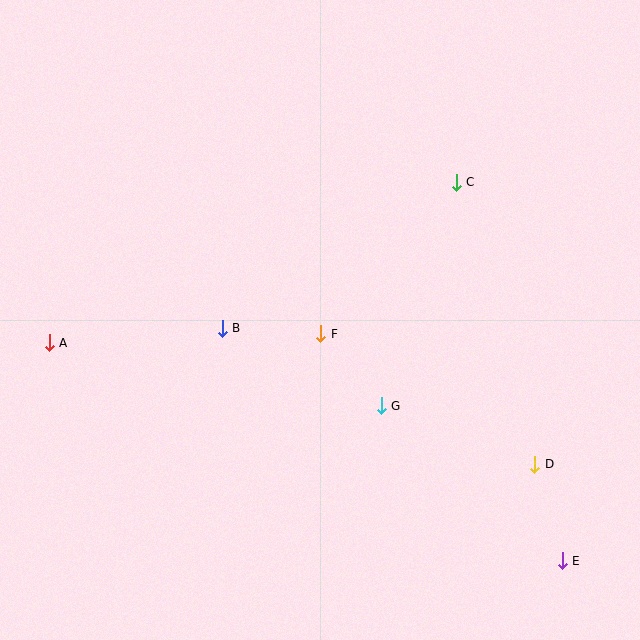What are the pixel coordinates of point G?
Point G is at (381, 406).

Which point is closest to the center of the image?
Point F at (321, 334) is closest to the center.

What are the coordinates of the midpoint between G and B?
The midpoint between G and B is at (302, 367).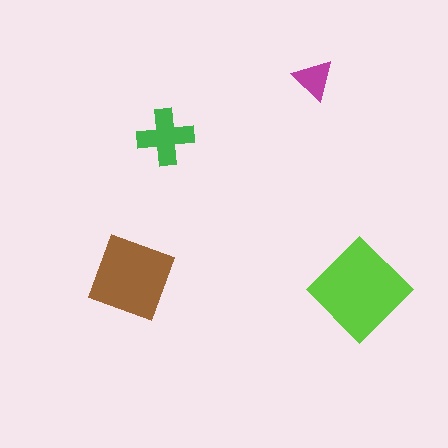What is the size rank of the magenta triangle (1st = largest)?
4th.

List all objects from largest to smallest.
The lime diamond, the brown square, the green cross, the magenta triangle.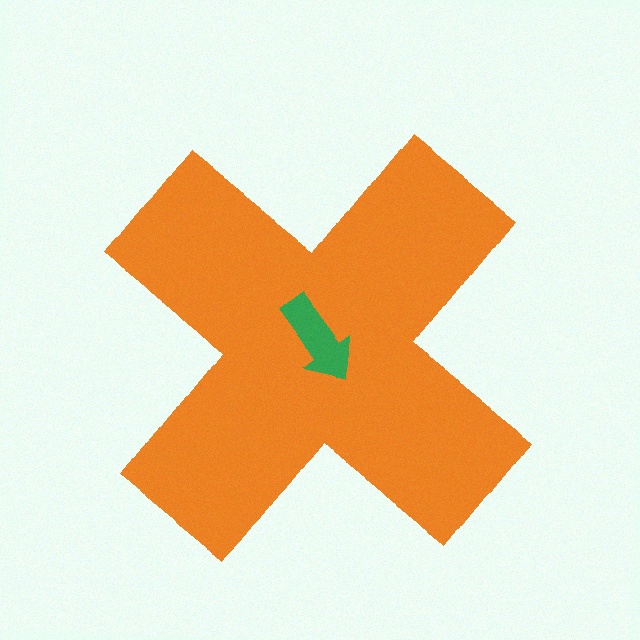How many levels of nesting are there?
2.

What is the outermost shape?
The orange cross.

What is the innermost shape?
The green arrow.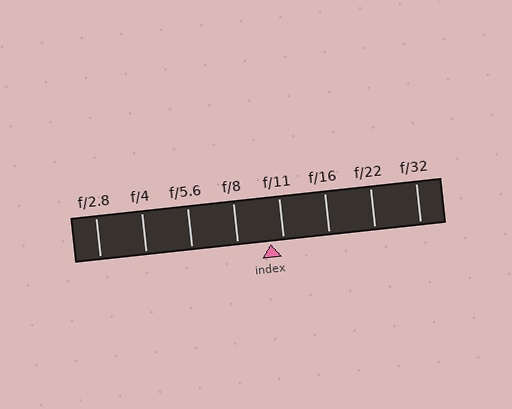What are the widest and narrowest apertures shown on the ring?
The widest aperture shown is f/2.8 and the narrowest is f/32.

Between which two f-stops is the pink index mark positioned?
The index mark is between f/8 and f/11.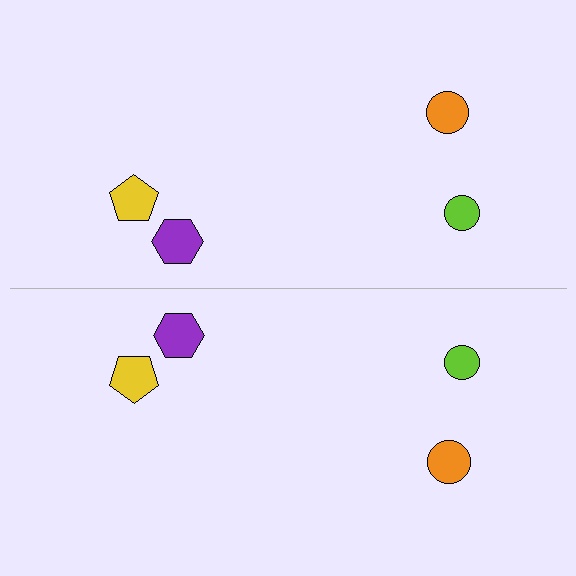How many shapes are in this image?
There are 8 shapes in this image.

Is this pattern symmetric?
Yes, this pattern has bilateral (reflection) symmetry.